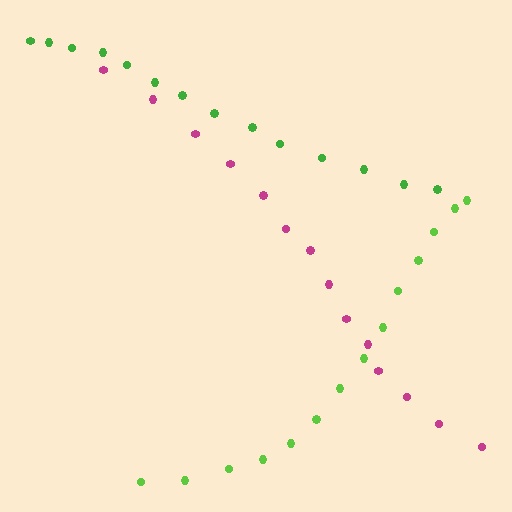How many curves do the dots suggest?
There are 3 distinct paths.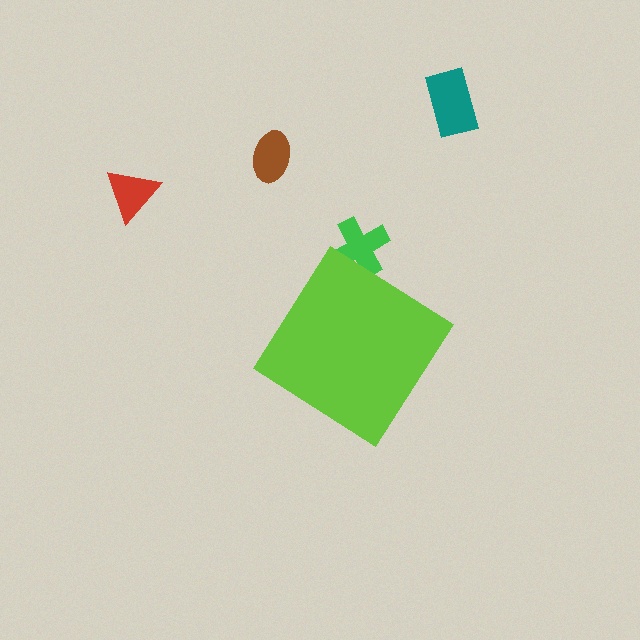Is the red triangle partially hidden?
No, the red triangle is fully visible.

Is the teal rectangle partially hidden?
No, the teal rectangle is fully visible.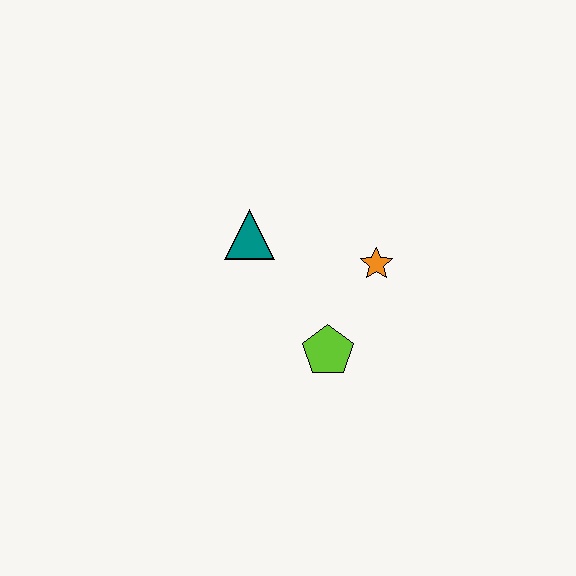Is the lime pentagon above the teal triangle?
No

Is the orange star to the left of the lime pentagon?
No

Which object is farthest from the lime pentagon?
The teal triangle is farthest from the lime pentagon.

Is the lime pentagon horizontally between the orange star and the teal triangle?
Yes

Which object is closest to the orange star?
The lime pentagon is closest to the orange star.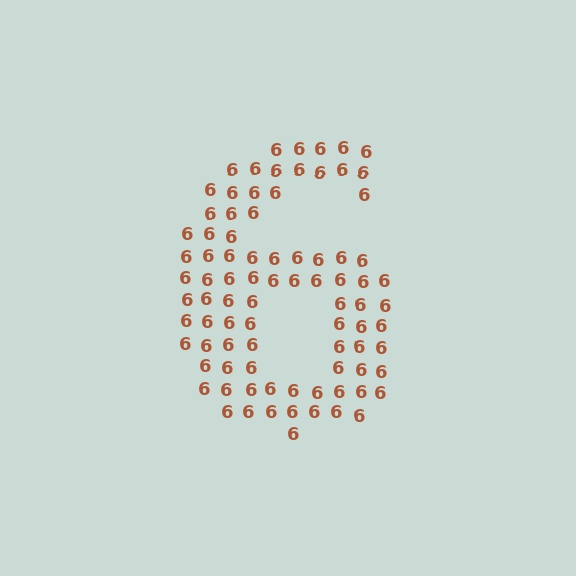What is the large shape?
The large shape is the digit 6.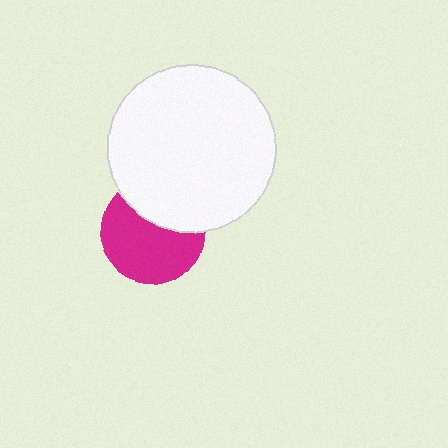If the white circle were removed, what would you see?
You would see the complete magenta circle.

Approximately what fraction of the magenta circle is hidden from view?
Roughly 35% of the magenta circle is hidden behind the white circle.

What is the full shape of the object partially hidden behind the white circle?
The partially hidden object is a magenta circle.